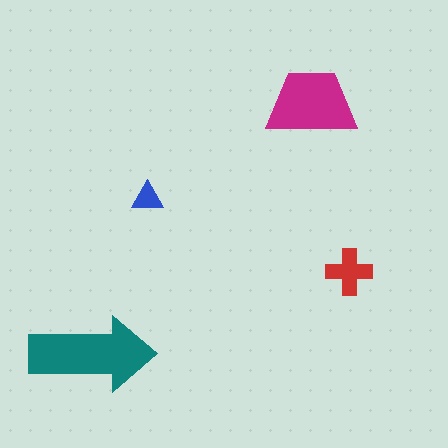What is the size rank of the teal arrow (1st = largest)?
1st.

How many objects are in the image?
There are 4 objects in the image.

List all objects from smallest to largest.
The blue triangle, the red cross, the magenta trapezoid, the teal arrow.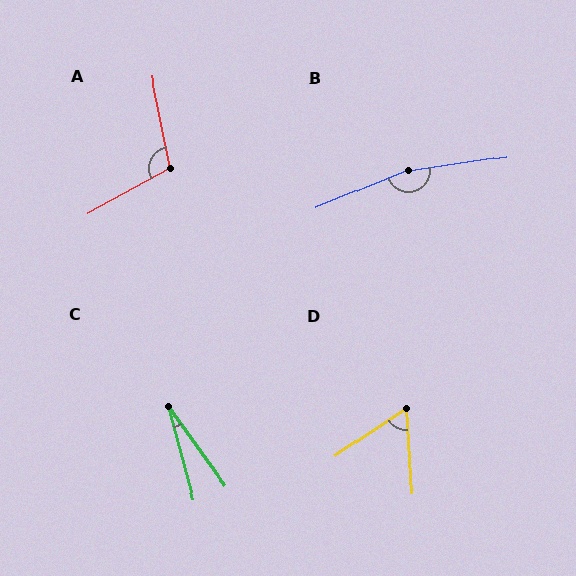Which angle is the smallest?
C, at approximately 20 degrees.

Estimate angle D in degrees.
Approximately 60 degrees.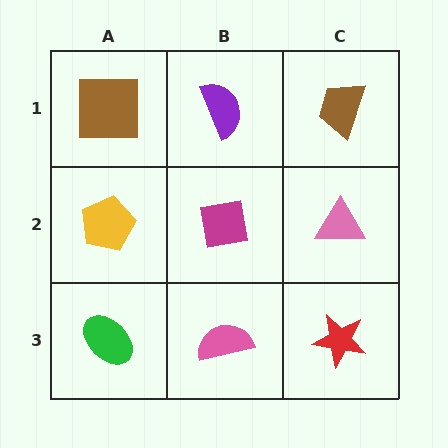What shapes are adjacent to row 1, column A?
A yellow pentagon (row 2, column A), a purple semicircle (row 1, column B).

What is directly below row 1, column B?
A magenta square.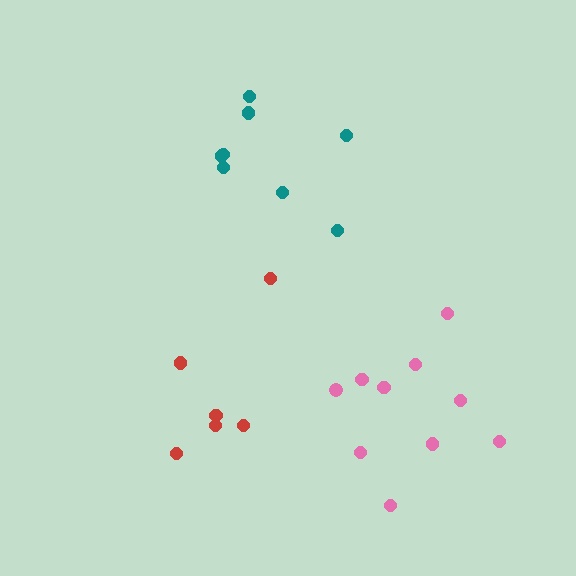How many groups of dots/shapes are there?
There are 3 groups.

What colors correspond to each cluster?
The clusters are colored: pink, red, teal.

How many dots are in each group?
Group 1: 10 dots, Group 2: 6 dots, Group 3: 8 dots (24 total).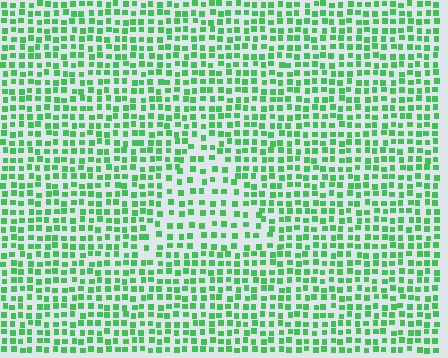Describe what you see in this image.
The image contains small green elements arranged at two different densities. A triangle-shaped region is visible where the elements are less densely packed than the surrounding area.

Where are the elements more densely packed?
The elements are more densely packed outside the triangle boundary.